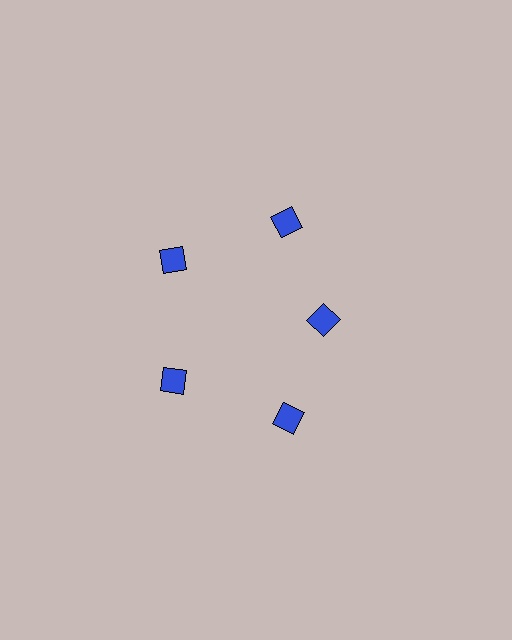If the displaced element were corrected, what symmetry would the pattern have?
It would have 5-fold rotational symmetry — the pattern would map onto itself every 72 degrees.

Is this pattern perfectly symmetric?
No. The 5 blue diamonds are arranged in a ring, but one element near the 3 o'clock position is pulled inward toward the center, breaking the 5-fold rotational symmetry.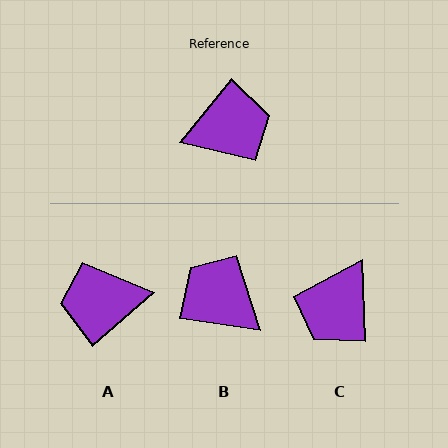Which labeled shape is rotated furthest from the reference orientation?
A, about 170 degrees away.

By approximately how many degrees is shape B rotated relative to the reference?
Approximately 121 degrees counter-clockwise.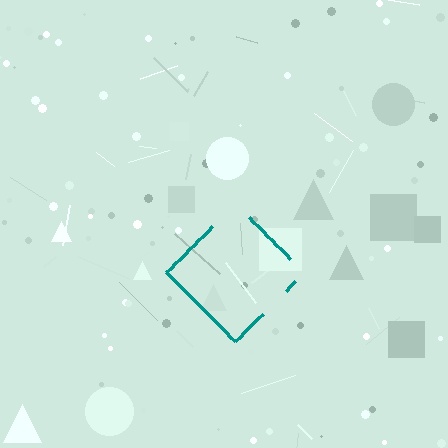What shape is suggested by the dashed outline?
The dashed outline suggests a diamond.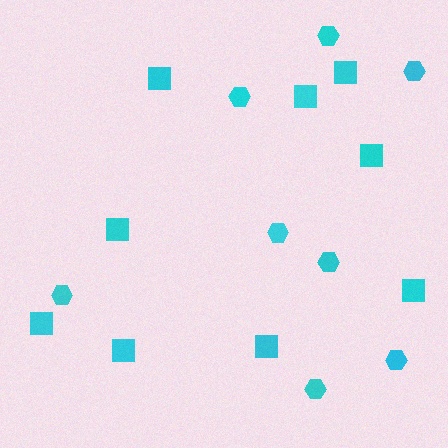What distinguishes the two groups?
There are 2 groups: one group of squares (9) and one group of hexagons (8).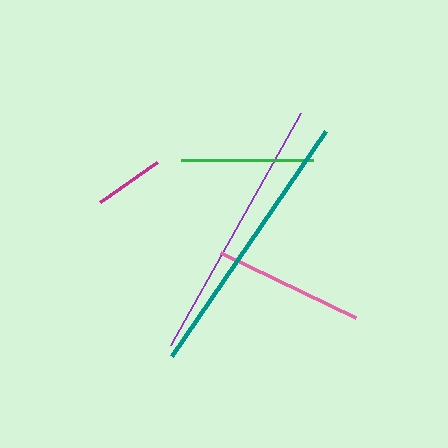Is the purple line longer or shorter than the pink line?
The purple line is longer than the pink line.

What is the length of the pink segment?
The pink segment is approximately 150 pixels long.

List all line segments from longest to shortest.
From longest to shortest: teal, purple, pink, green, magenta.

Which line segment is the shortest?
The magenta line is the shortest at approximately 69 pixels.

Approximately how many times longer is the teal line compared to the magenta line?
The teal line is approximately 3.9 times the length of the magenta line.